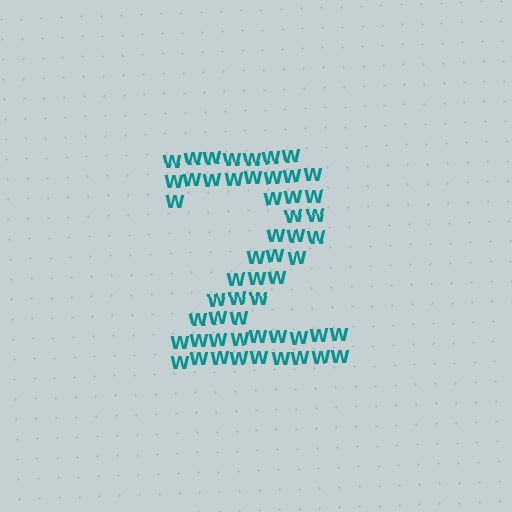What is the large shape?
The large shape is the digit 2.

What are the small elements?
The small elements are letter W's.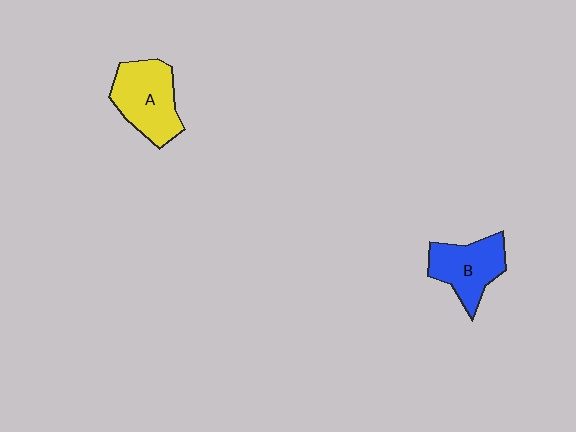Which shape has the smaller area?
Shape B (blue).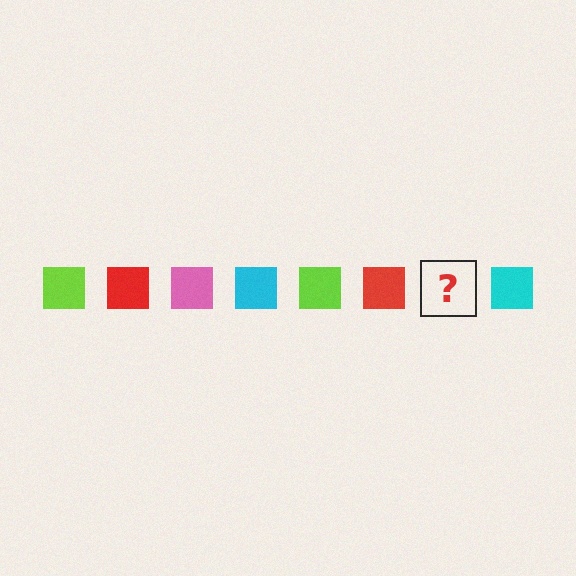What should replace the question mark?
The question mark should be replaced with a pink square.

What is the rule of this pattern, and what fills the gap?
The rule is that the pattern cycles through lime, red, pink, cyan squares. The gap should be filled with a pink square.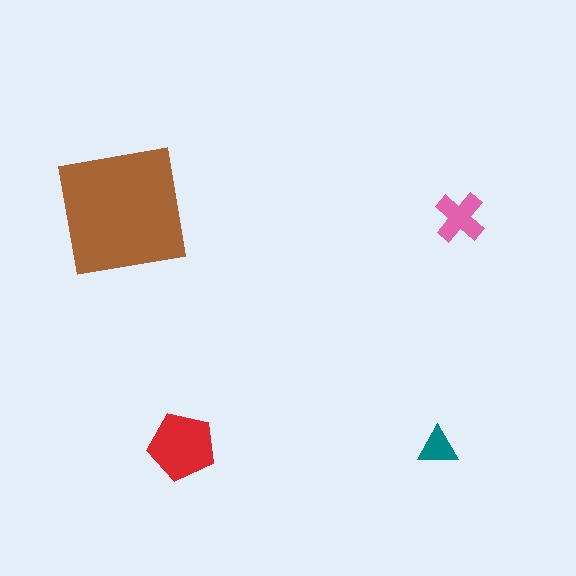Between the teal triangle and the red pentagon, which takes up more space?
The red pentagon.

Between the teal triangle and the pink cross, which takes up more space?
The pink cross.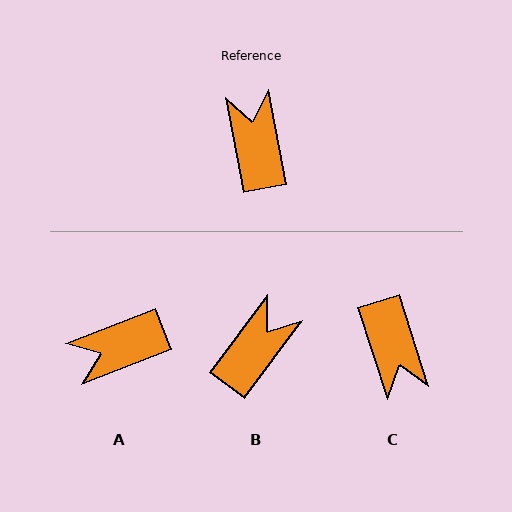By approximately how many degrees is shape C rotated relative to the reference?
Approximately 173 degrees clockwise.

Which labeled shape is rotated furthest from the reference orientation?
C, about 173 degrees away.